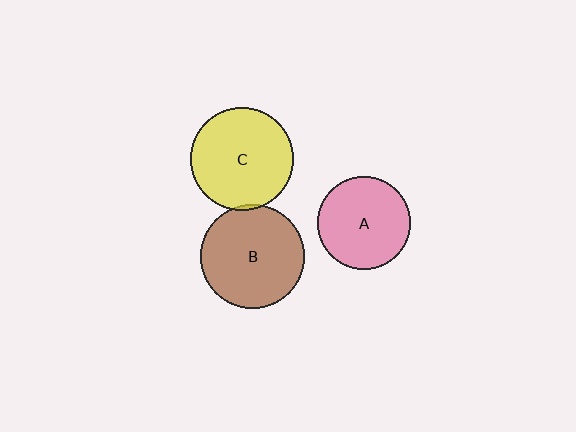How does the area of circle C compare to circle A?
Approximately 1.2 times.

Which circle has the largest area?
Circle B (brown).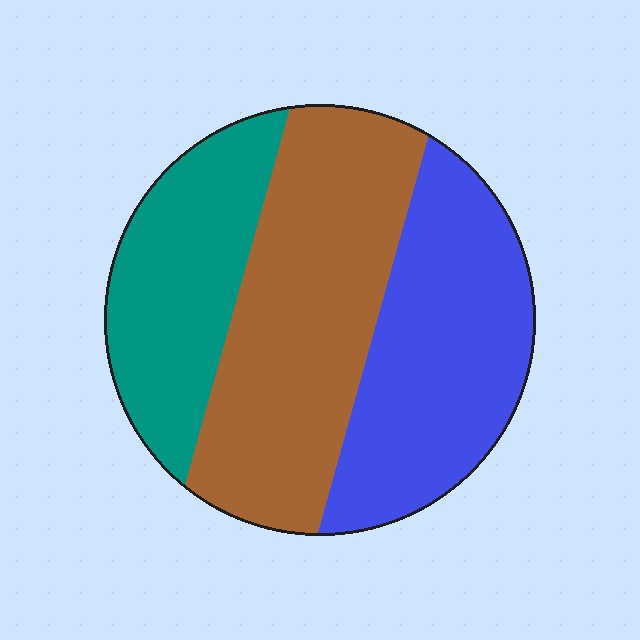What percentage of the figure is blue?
Blue covers around 35% of the figure.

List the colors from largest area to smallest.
From largest to smallest: brown, blue, teal.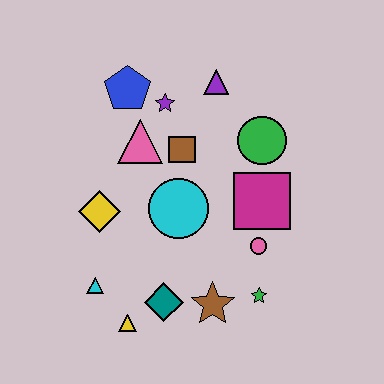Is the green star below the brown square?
Yes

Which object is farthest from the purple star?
The yellow triangle is farthest from the purple star.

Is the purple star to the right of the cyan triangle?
Yes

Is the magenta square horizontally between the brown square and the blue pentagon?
No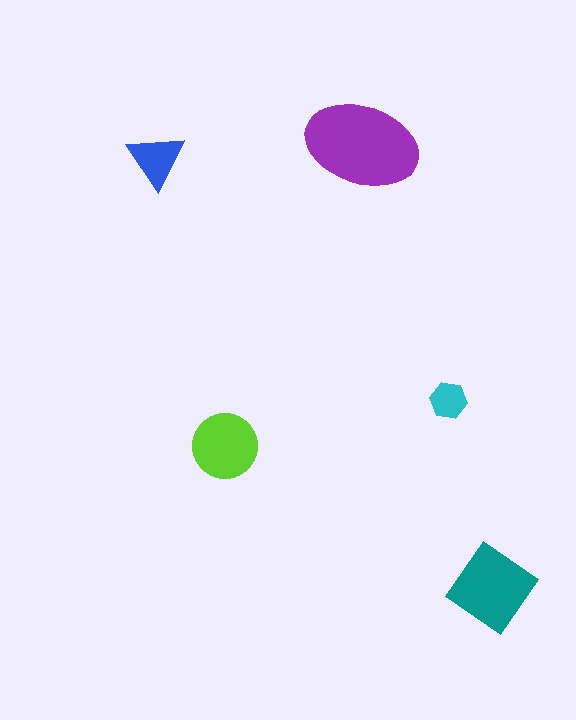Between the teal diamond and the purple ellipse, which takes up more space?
The purple ellipse.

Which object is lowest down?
The teal diamond is bottommost.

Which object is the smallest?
The cyan hexagon.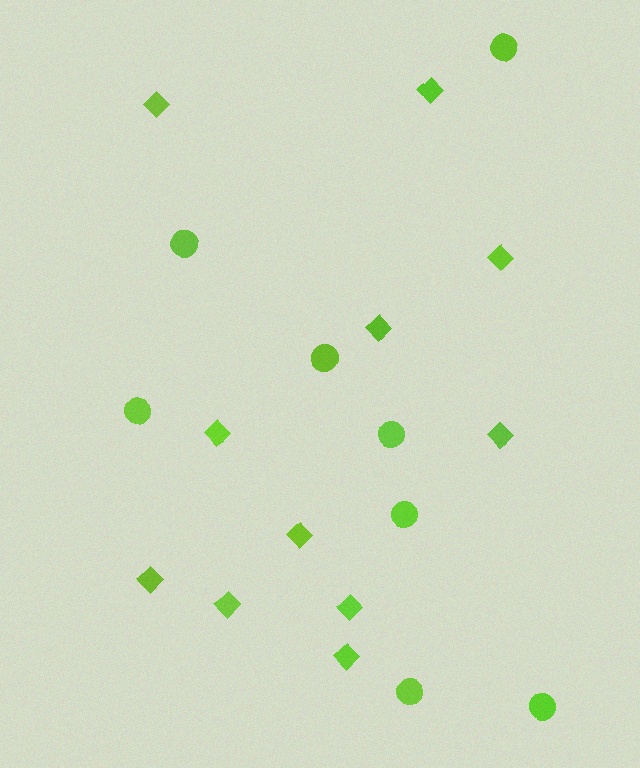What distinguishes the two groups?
There are 2 groups: one group of diamonds (11) and one group of circles (8).